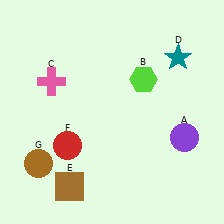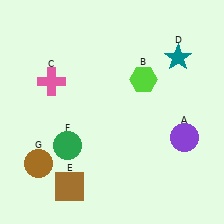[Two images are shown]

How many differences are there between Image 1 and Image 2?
There is 1 difference between the two images.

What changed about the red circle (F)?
In Image 1, F is red. In Image 2, it changed to green.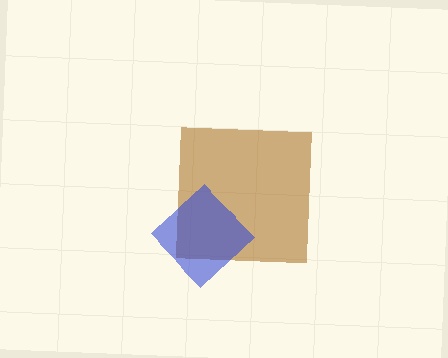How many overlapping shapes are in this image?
There are 2 overlapping shapes in the image.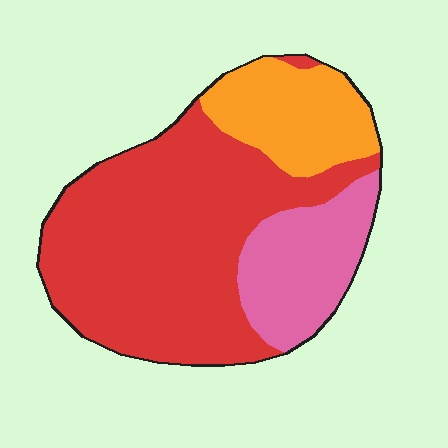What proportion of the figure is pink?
Pink takes up less than a quarter of the figure.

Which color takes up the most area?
Red, at roughly 60%.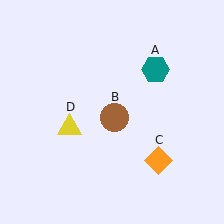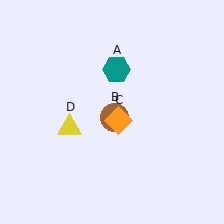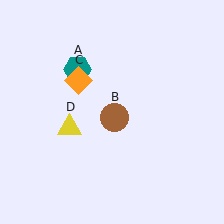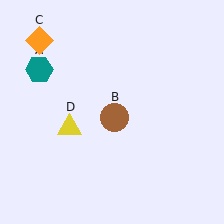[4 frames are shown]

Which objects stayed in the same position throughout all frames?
Brown circle (object B) and yellow triangle (object D) remained stationary.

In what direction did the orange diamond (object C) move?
The orange diamond (object C) moved up and to the left.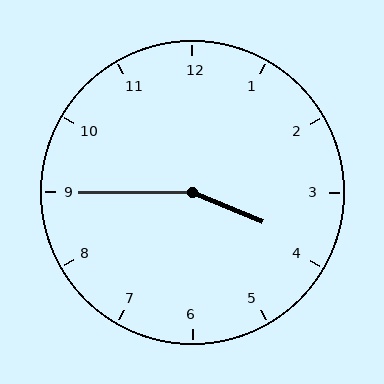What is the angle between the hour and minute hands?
Approximately 158 degrees.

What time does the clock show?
3:45.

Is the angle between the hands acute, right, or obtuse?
It is obtuse.